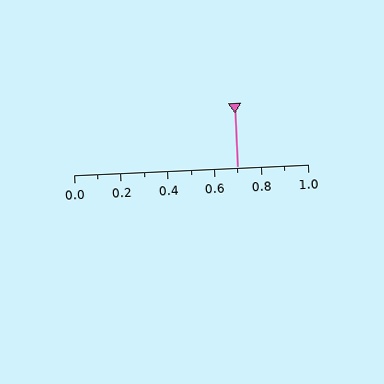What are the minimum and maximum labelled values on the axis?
The axis runs from 0.0 to 1.0.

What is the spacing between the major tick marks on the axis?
The major ticks are spaced 0.2 apart.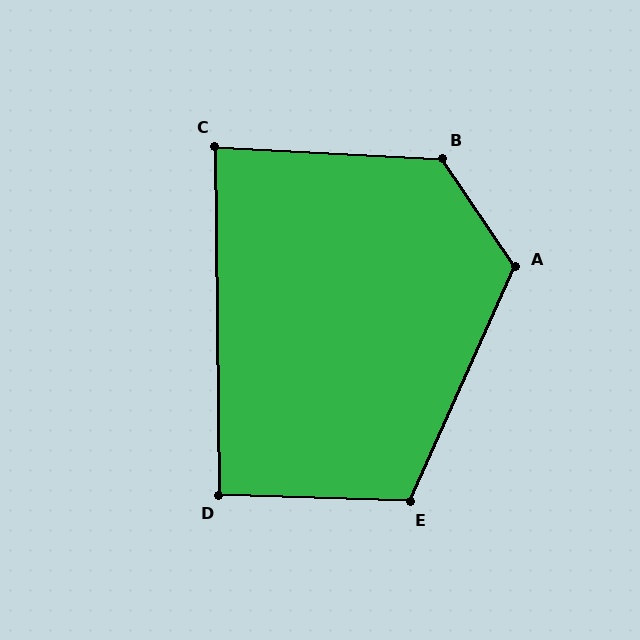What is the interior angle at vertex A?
Approximately 122 degrees (obtuse).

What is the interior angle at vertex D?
Approximately 92 degrees (approximately right).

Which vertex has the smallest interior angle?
C, at approximately 87 degrees.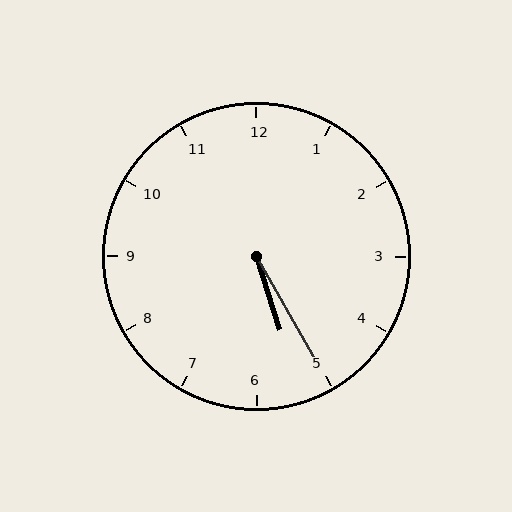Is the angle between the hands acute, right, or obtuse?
It is acute.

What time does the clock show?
5:25.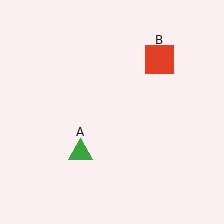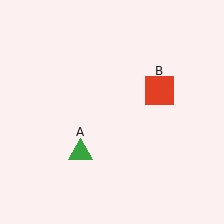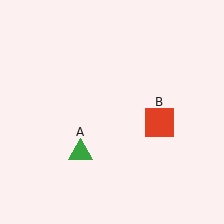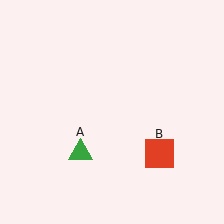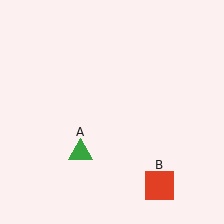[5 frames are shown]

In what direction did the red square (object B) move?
The red square (object B) moved down.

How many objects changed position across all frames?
1 object changed position: red square (object B).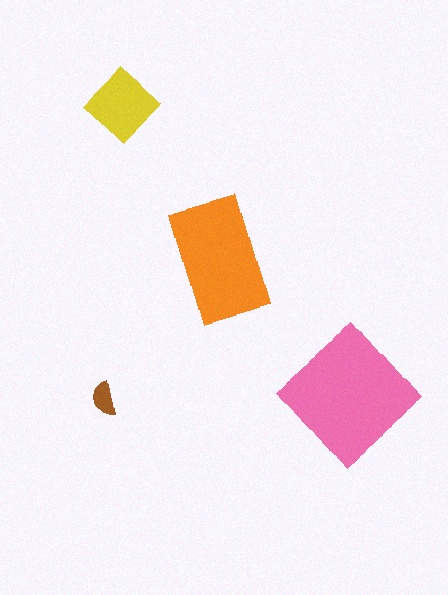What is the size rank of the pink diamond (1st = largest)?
1st.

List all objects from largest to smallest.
The pink diamond, the orange rectangle, the yellow diamond, the brown semicircle.